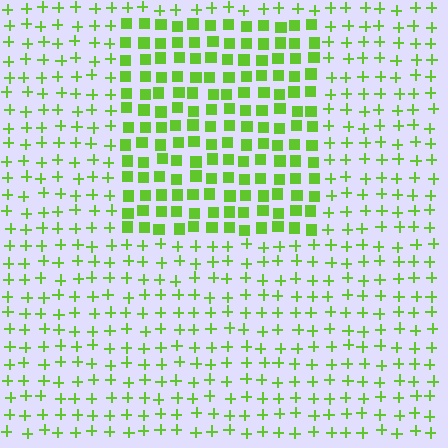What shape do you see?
I see a rectangle.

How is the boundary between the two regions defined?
The boundary is defined by a change in element shape: squares inside vs. plus signs outside. All elements share the same color and spacing.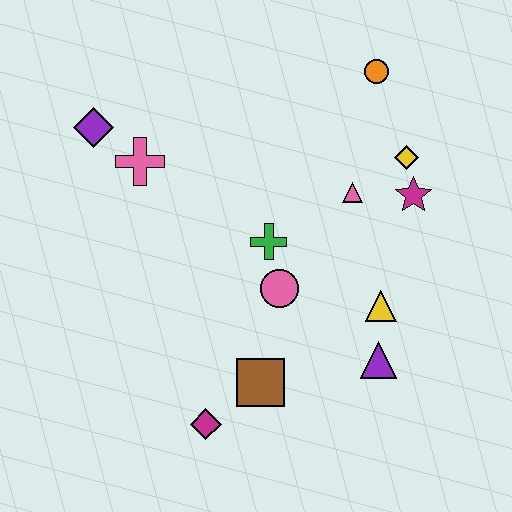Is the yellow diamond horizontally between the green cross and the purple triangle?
No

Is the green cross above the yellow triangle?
Yes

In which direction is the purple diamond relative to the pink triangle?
The purple diamond is to the left of the pink triangle.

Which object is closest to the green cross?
The pink circle is closest to the green cross.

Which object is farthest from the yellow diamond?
The magenta diamond is farthest from the yellow diamond.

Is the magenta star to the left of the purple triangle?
No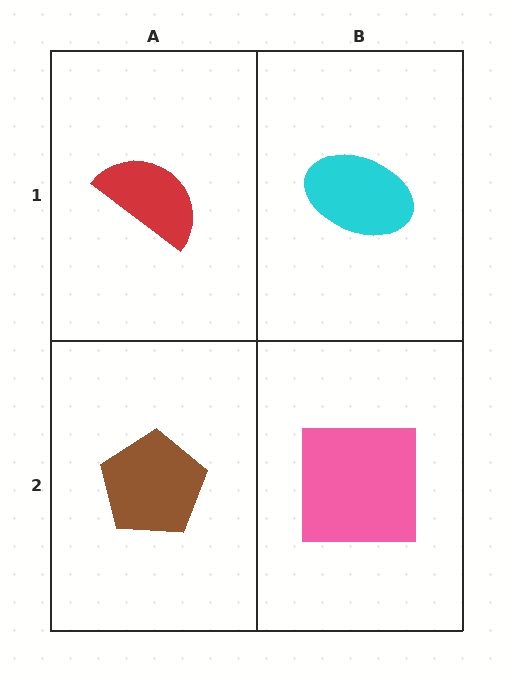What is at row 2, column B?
A pink square.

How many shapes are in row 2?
2 shapes.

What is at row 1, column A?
A red semicircle.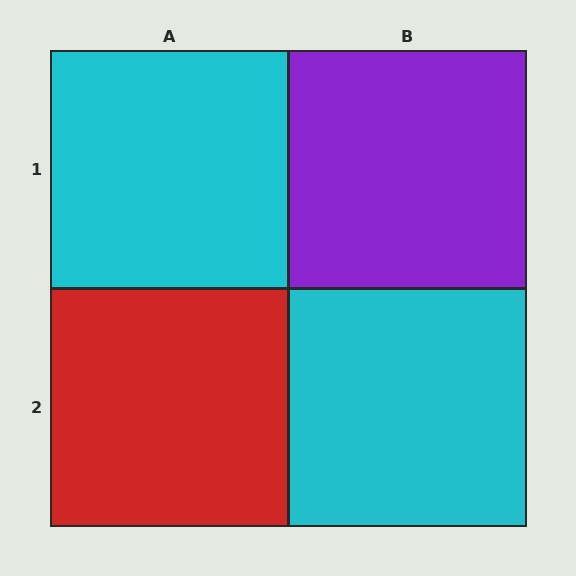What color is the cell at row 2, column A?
Red.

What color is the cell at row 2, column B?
Cyan.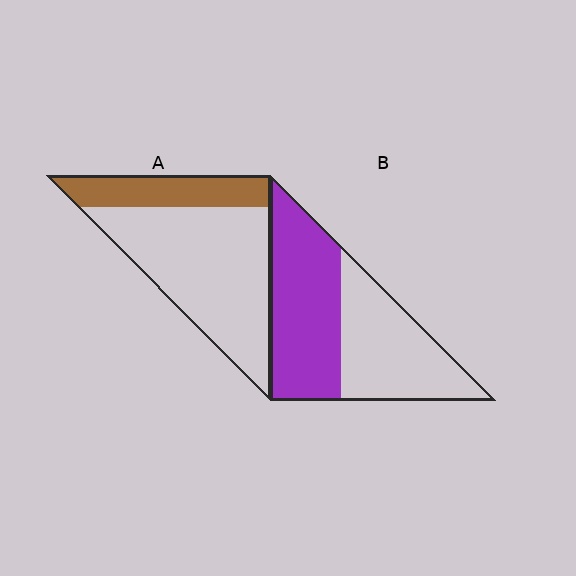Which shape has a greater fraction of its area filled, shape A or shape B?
Shape B.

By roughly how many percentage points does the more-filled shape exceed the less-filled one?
By roughly 25 percentage points (B over A).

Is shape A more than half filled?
No.